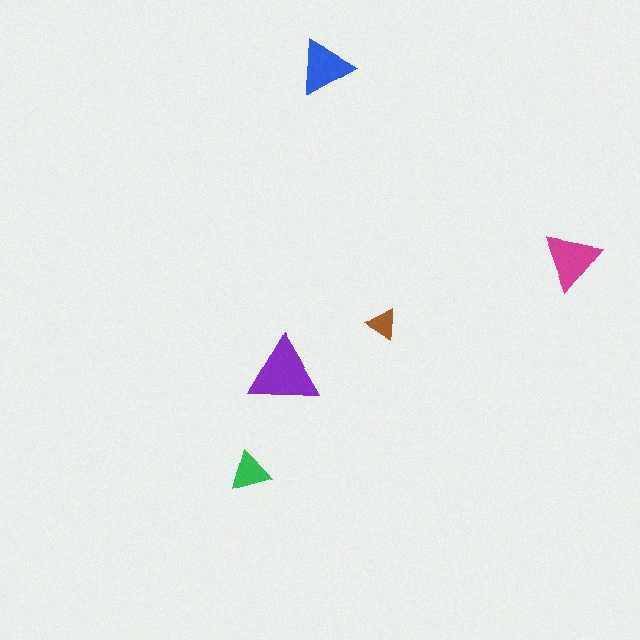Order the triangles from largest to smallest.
the purple one, the magenta one, the blue one, the green one, the brown one.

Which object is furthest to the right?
The magenta triangle is rightmost.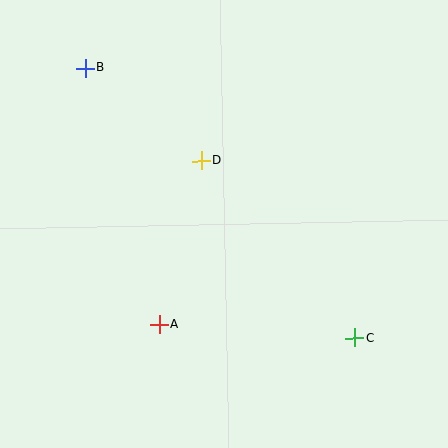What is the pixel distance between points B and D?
The distance between B and D is 148 pixels.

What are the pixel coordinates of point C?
Point C is at (355, 338).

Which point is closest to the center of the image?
Point D at (201, 161) is closest to the center.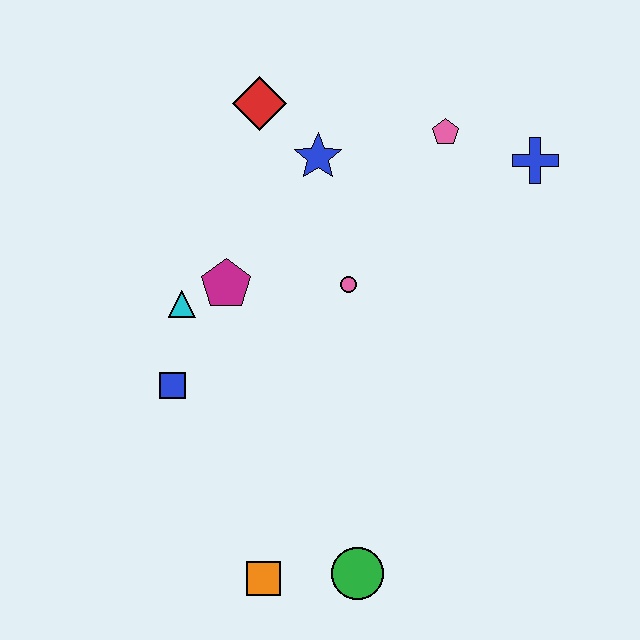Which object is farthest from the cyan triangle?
The blue cross is farthest from the cyan triangle.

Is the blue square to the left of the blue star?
Yes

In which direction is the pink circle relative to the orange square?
The pink circle is above the orange square.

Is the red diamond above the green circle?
Yes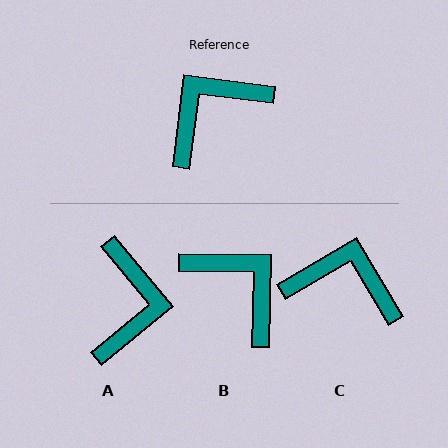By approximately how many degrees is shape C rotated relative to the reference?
Approximately 52 degrees clockwise.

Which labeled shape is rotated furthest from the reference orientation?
A, about 133 degrees away.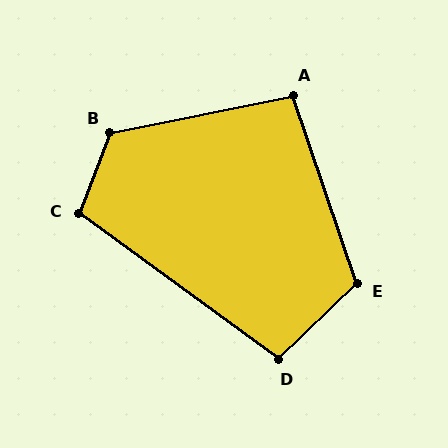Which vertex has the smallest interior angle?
A, at approximately 97 degrees.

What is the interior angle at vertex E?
Approximately 115 degrees (obtuse).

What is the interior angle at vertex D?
Approximately 100 degrees (obtuse).